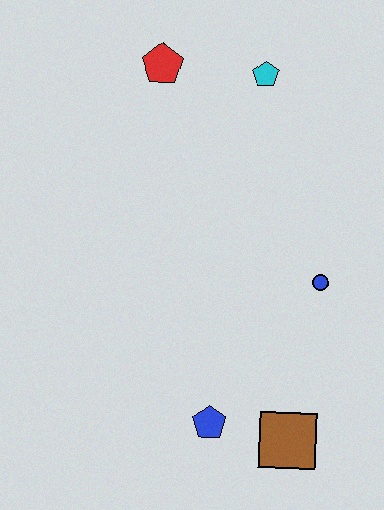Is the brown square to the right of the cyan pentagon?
Yes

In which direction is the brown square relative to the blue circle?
The brown square is below the blue circle.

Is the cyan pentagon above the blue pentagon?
Yes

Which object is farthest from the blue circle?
The red pentagon is farthest from the blue circle.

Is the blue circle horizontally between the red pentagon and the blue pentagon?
No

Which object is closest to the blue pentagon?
The brown square is closest to the blue pentagon.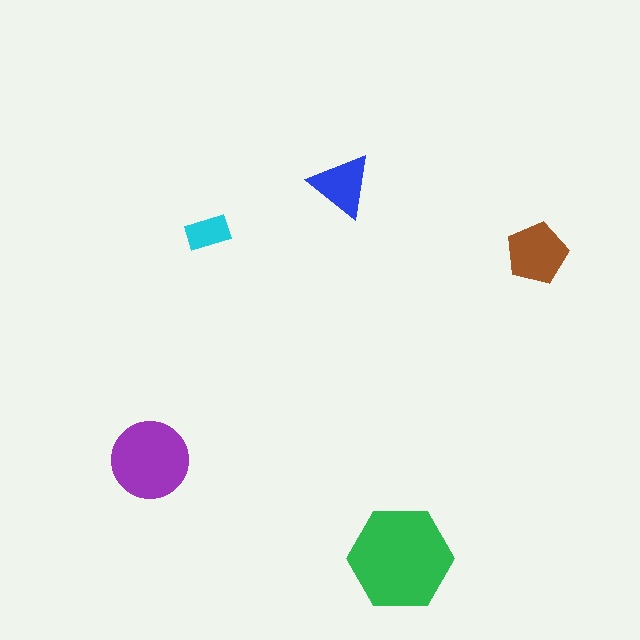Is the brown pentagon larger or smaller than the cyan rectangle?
Larger.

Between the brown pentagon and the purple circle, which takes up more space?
The purple circle.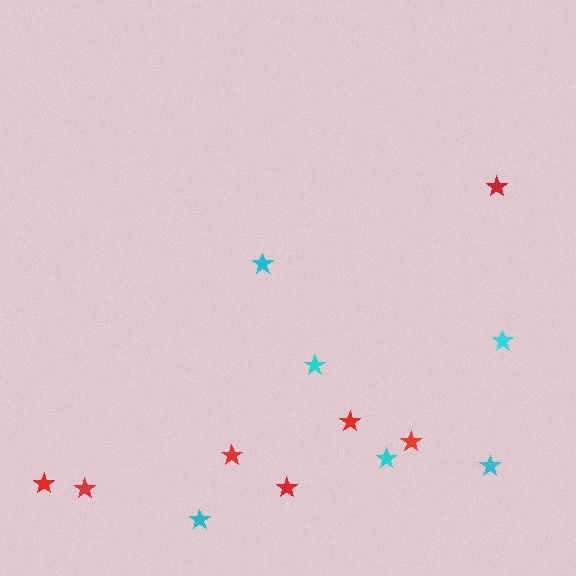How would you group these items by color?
There are 2 groups: one group of red stars (7) and one group of cyan stars (6).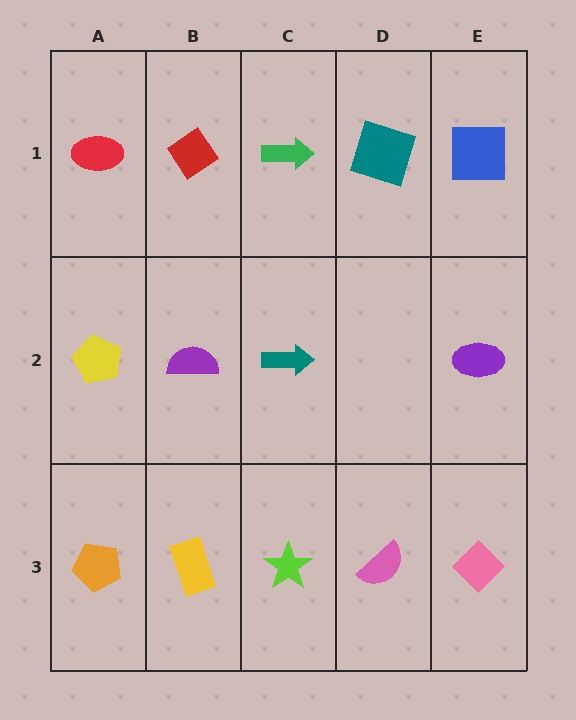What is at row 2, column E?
A purple ellipse.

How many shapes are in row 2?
4 shapes.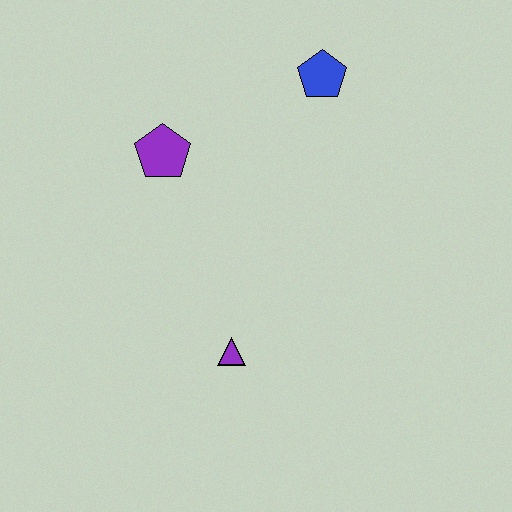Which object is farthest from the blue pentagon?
The purple triangle is farthest from the blue pentagon.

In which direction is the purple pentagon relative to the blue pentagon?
The purple pentagon is to the left of the blue pentagon.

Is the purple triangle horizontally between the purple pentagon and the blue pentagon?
Yes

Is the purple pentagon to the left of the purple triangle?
Yes